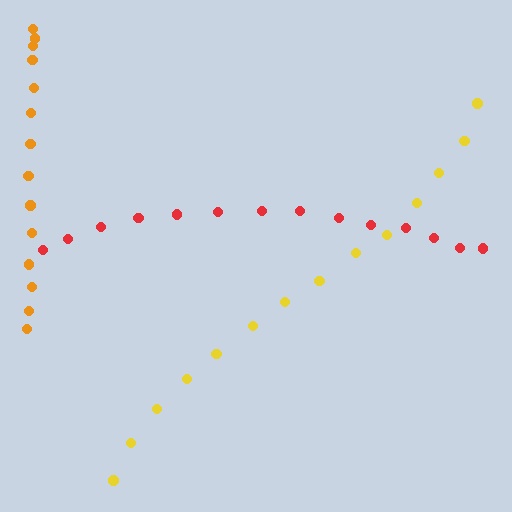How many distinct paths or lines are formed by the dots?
There are 3 distinct paths.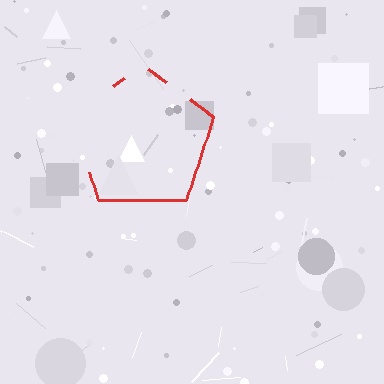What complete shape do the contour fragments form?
The contour fragments form a pentagon.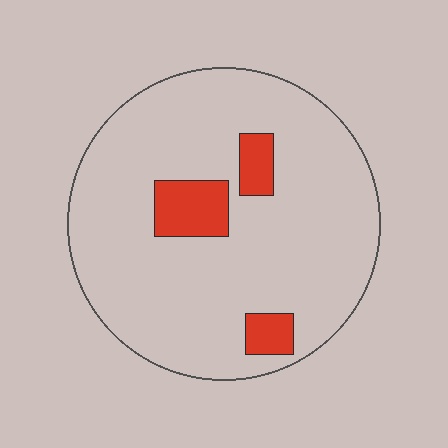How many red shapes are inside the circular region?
3.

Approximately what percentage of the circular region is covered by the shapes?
Approximately 10%.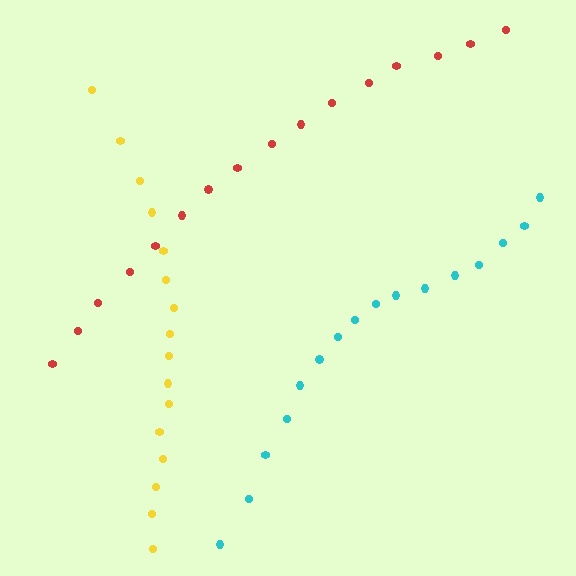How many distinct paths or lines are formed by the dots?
There are 3 distinct paths.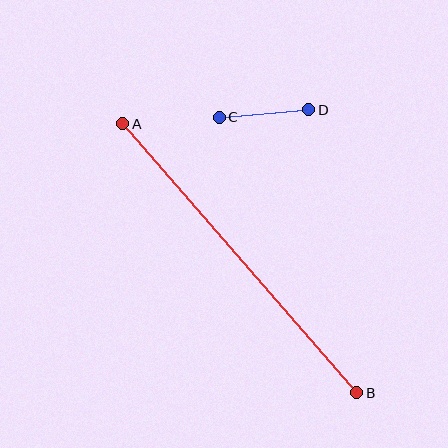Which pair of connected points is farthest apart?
Points A and B are farthest apart.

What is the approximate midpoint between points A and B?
The midpoint is at approximately (240, 258) pixels.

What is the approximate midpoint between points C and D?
The midpoint is at approximately (264, 114) pixels.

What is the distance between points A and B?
The distance is approximately 356 pixels.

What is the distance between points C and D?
The distance is approximately 90 pixels.